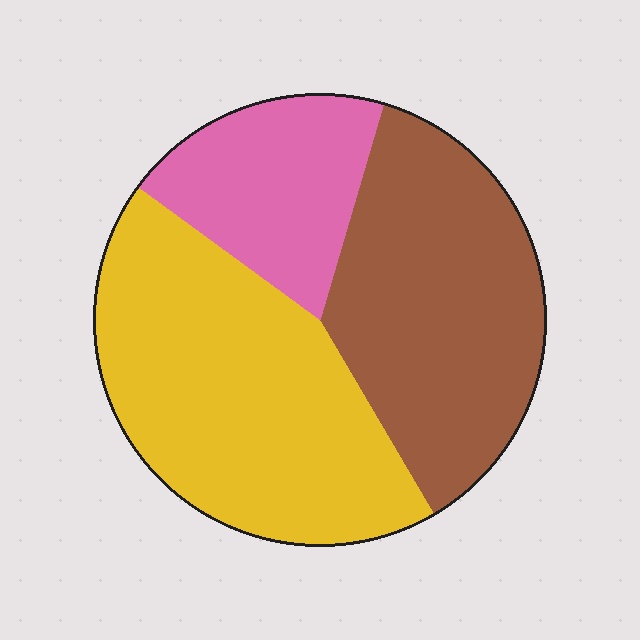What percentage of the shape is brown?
Brown takes up about three eighths (3/8) of the shape.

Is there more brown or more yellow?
Yellow.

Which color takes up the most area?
Yellow, at roughly 45%.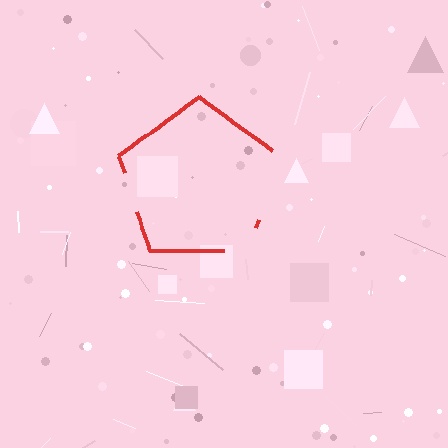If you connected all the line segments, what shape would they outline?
They would outline a pentagon.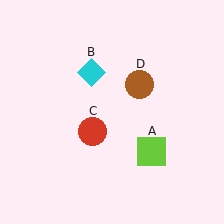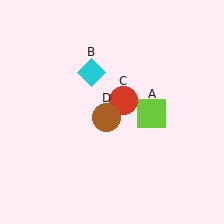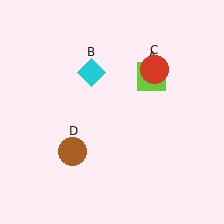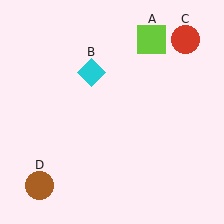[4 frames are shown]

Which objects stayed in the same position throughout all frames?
Cyan diamond (object B) remained stationary.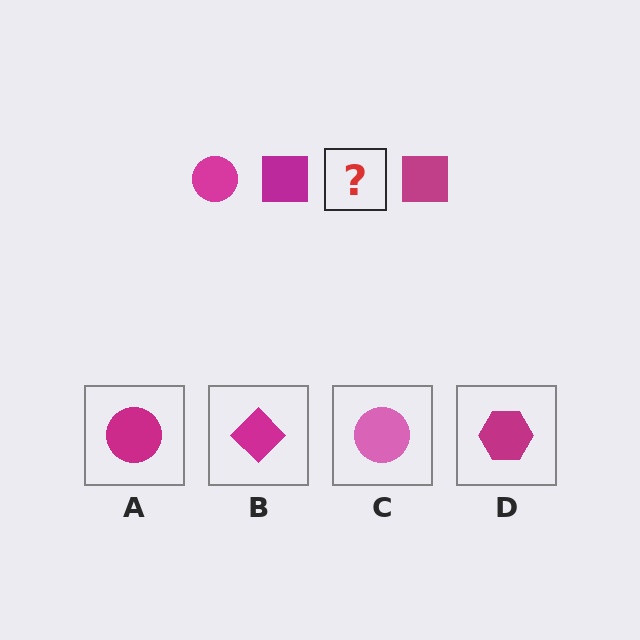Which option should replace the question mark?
Option A.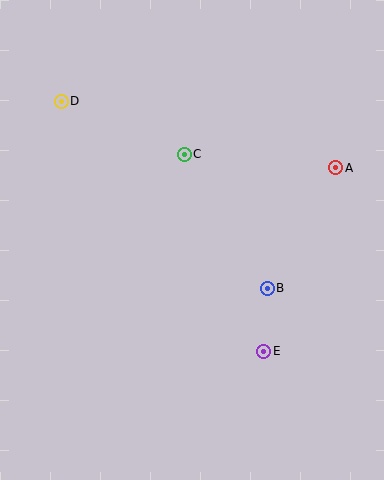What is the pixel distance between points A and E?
The distance between A and E is 197 pixels.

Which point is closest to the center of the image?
Point C at (184, 154) is closest to the center.